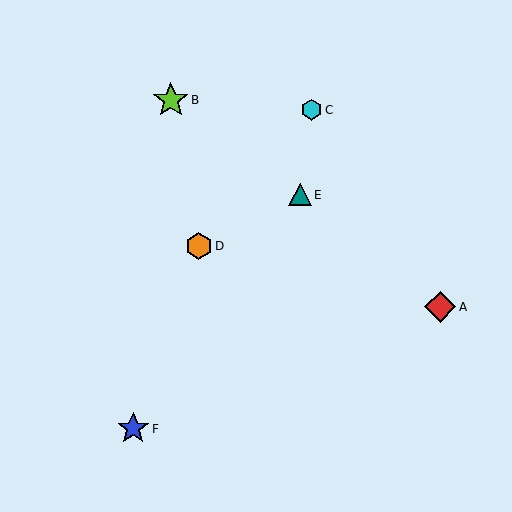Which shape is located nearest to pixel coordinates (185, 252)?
The orange hexagon (labeled D) at (199, 246) is nearest to that location.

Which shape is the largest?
The lime star (labeled B) is the largest.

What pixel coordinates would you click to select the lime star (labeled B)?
Click at (171, 100) to select the lime star B.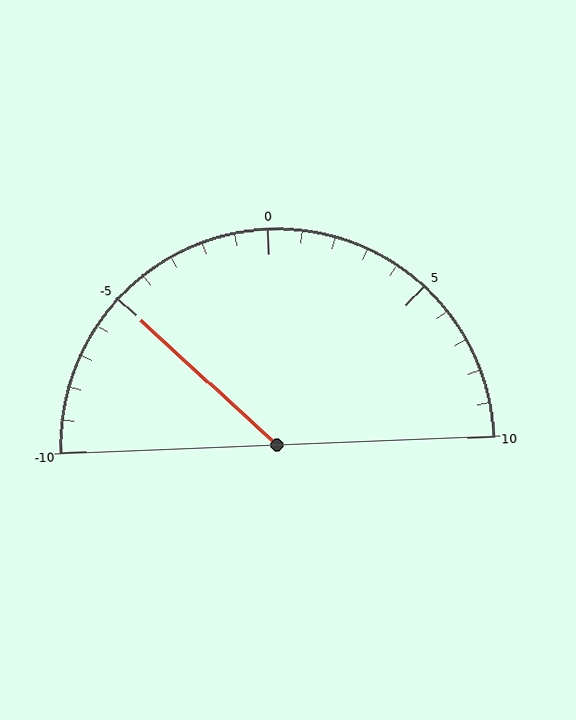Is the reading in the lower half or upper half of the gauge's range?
The reading is in the lower half of the range (-10 to 10).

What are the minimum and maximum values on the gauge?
The gauge ranges from -10 to 10.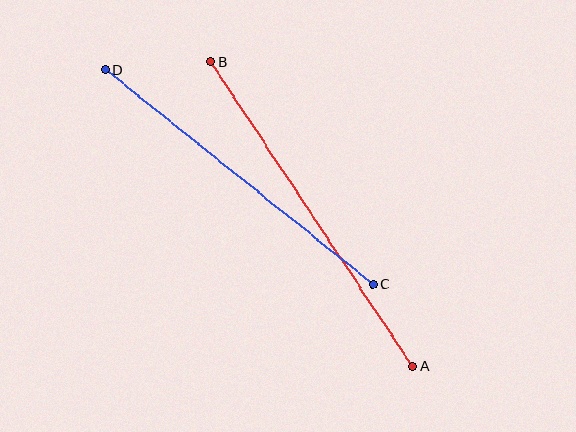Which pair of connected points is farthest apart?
Points A and B are farthest apart.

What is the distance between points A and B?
The distance is approximately 365 pixels.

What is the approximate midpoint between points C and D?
The midpoint is at approximately (239, 177) pixels.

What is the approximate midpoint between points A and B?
The midpoint is at approximately (312, 214) pixels.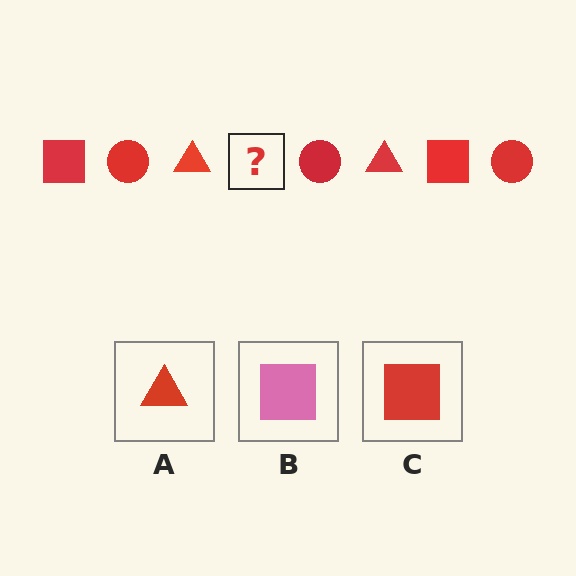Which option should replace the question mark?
Option C.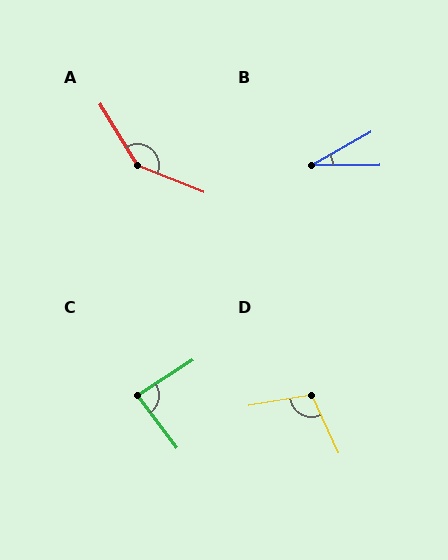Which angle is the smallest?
B, at approximately 29 degrees.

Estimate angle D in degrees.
Approximately 105 degrees.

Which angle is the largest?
A, at approximately 143 degrees.